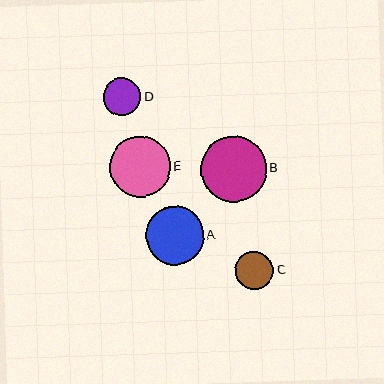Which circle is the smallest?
Circle D is the smallest with a size of approximately 38 pixels.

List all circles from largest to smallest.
From largest to smallest: B, E, A, C, D.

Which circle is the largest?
Circle B is the largest with a size of approximately 66 pixels.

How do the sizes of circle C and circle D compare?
Circle C and circle D are approximately the same size.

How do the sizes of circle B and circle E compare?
Circle B and circle E are approximately the same size.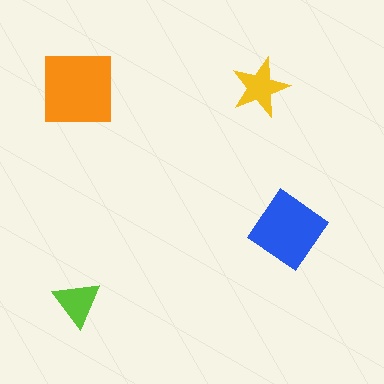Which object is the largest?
The orange square.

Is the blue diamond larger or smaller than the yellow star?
Larger.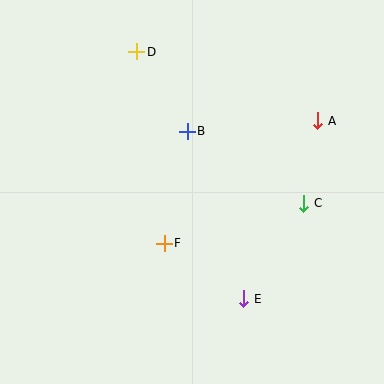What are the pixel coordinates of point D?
Point D is at (137, 52).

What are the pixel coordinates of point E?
Point E is at (244, 299).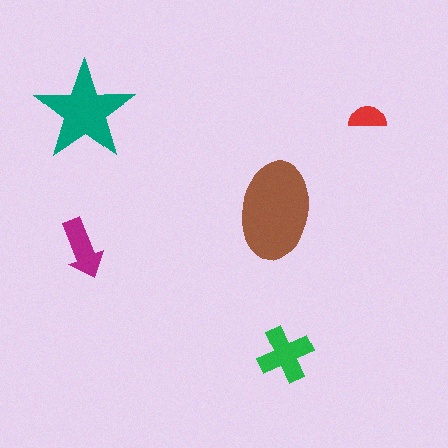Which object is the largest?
The brown ellipse.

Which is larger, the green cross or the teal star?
The teal star.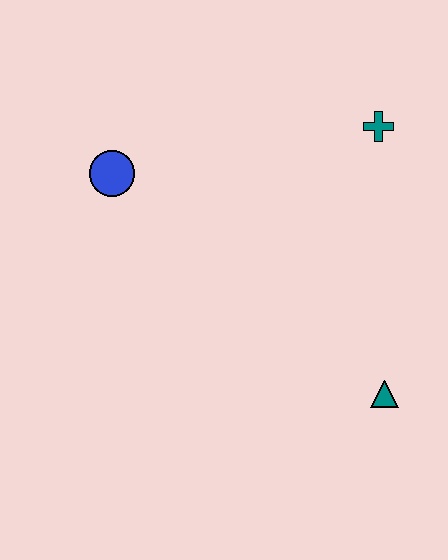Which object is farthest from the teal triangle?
The blue circle is farthest from the teal triangle.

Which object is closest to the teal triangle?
The teal cross is closest to the teal triangle.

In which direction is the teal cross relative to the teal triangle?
The teal cross is above the teal triangle.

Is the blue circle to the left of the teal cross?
Yes